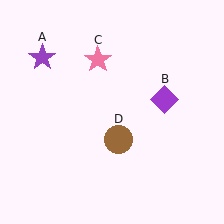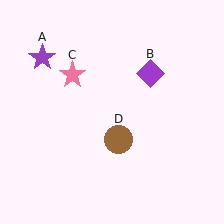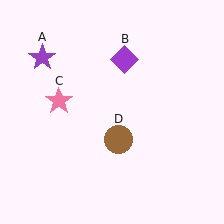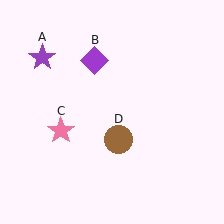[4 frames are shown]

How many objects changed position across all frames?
2 objects changed position: purple diamond (object B), pink star (object C).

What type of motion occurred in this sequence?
The purple diamond (object B), pink star (object C) rotated counterclockwise around the center of the scene.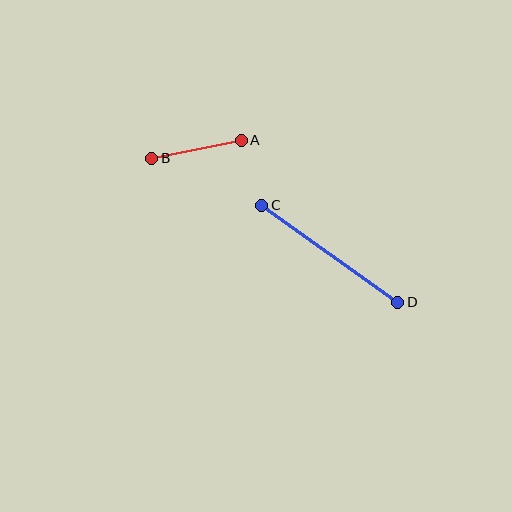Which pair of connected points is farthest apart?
Points C and D are farthest apart.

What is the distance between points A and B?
The distance is approximately 92 pixels.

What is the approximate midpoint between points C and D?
The midpoint is at approximately (330, 254) pixels.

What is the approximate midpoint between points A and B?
The midpoint is at approximately (197, 149) pixels.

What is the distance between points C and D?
The distance is approximately 167 pixels.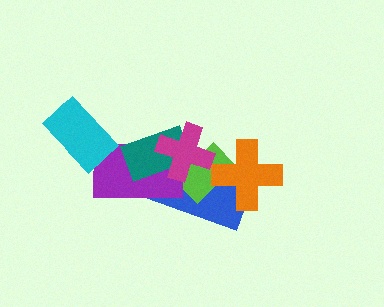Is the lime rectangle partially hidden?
Yes, it is partially covered by another shape.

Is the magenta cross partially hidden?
No, no other shape covers it.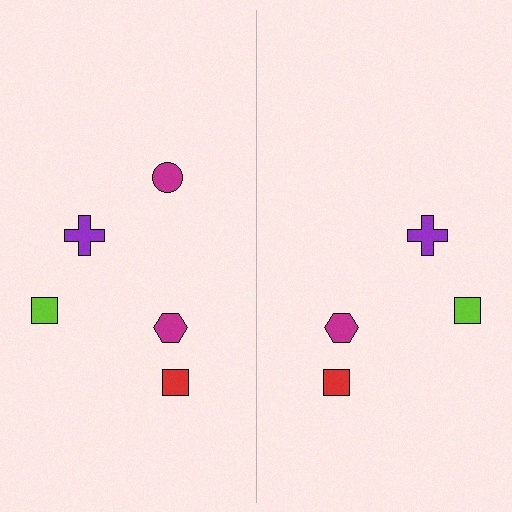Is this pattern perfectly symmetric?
No, the pattern is not perfectly symmetric. A magenta circle is missing from the right side.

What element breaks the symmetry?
A magenta circle is missing from the right side.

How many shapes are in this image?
There are 9 shapes in this image.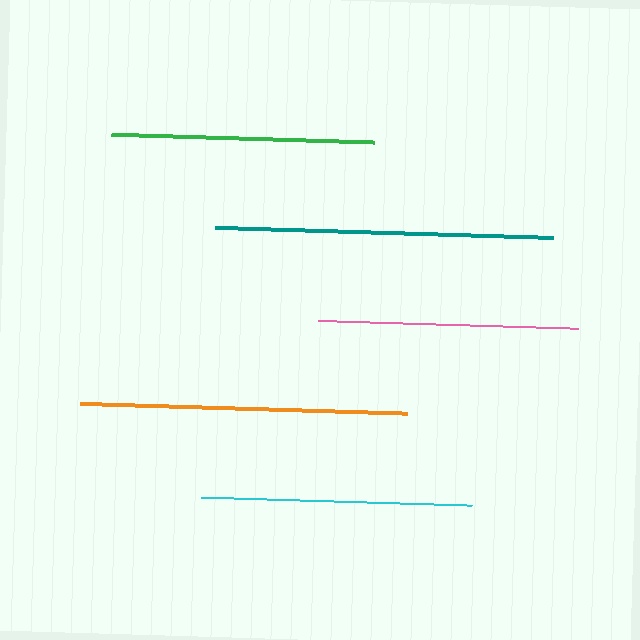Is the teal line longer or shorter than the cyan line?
The teal line is longer than the cyan line.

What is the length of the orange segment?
The orange segment is approximately 326 pixels long.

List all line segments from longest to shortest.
From longest to shortest: teal, orange, cyan, green, pink.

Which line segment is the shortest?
The pink line is the shortest at approximately 259 pixels.